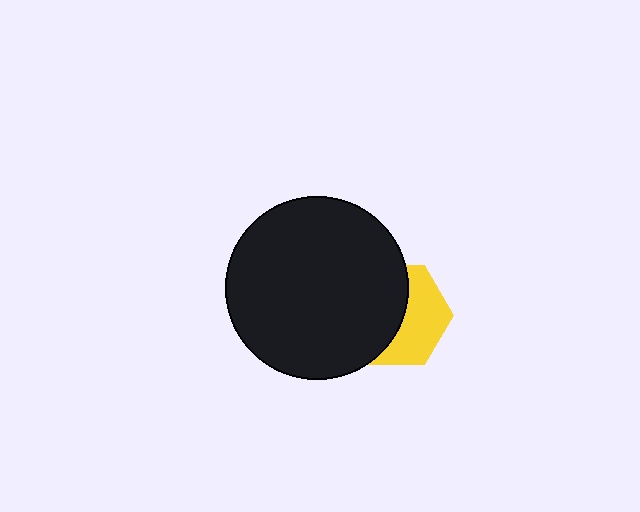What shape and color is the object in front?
The object in front is a black circle.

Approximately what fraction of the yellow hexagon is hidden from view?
Roughly 53% of the yellow hexagon is hidden behind the black circle.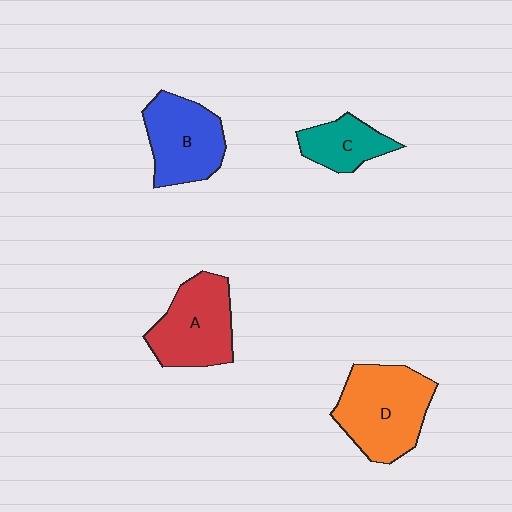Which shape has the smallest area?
Shape C (teal).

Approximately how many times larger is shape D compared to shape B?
Approximately 1.2 times.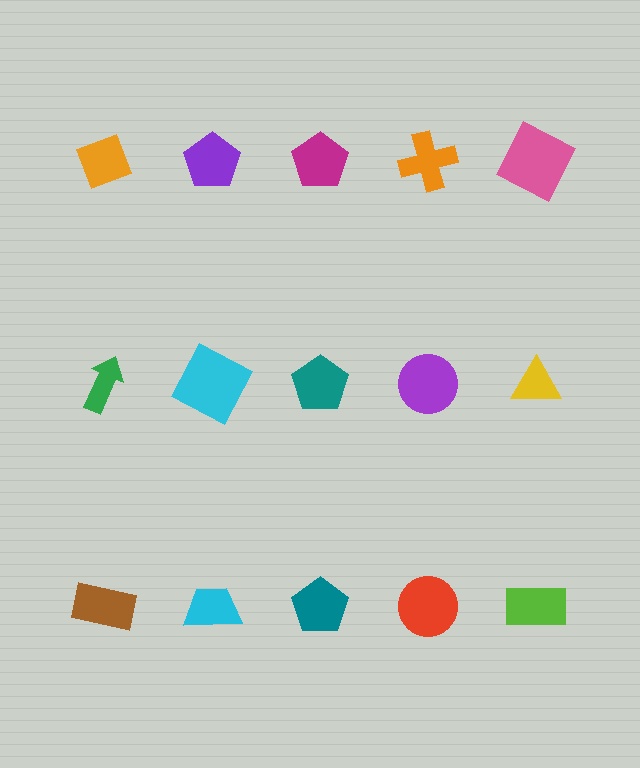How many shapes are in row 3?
5 shapes.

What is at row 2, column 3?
A teal pentagon.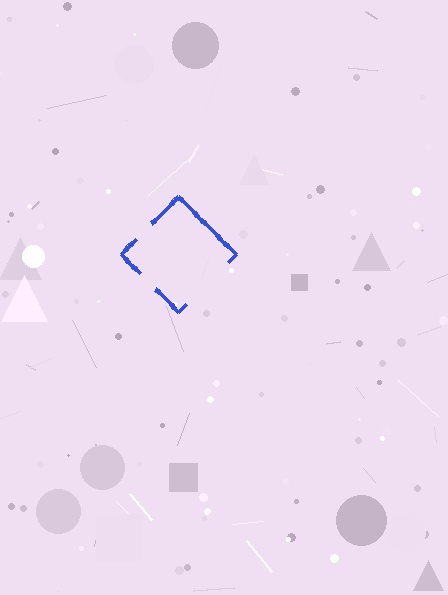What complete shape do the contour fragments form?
The contour fragments form a diamond.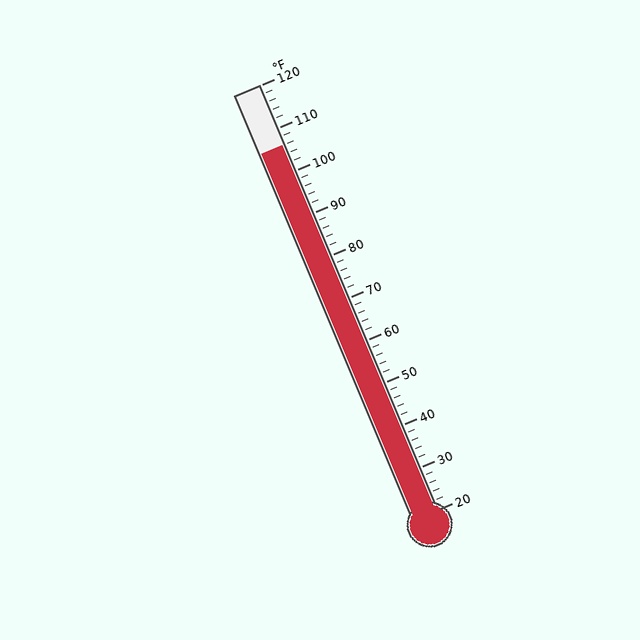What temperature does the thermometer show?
The thermometer shows approximately 106°F.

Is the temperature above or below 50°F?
The temperature is above 50°F.